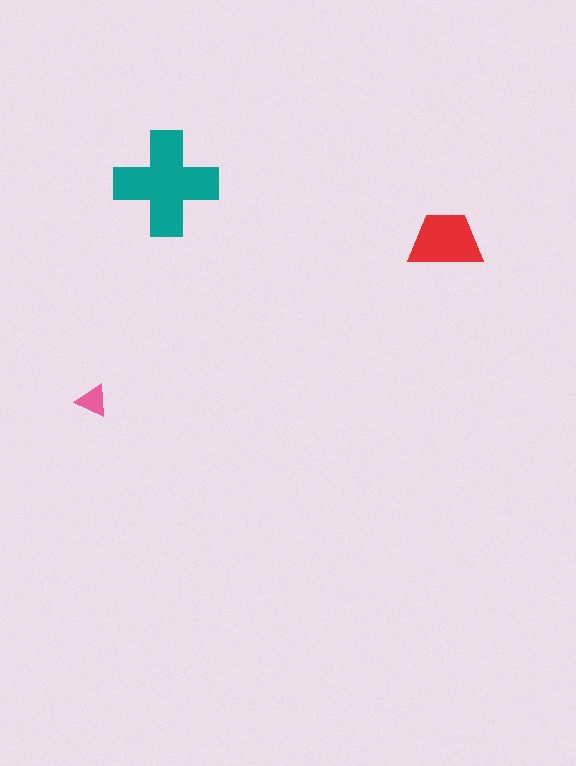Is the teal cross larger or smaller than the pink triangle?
Larger.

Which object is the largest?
The teal cross.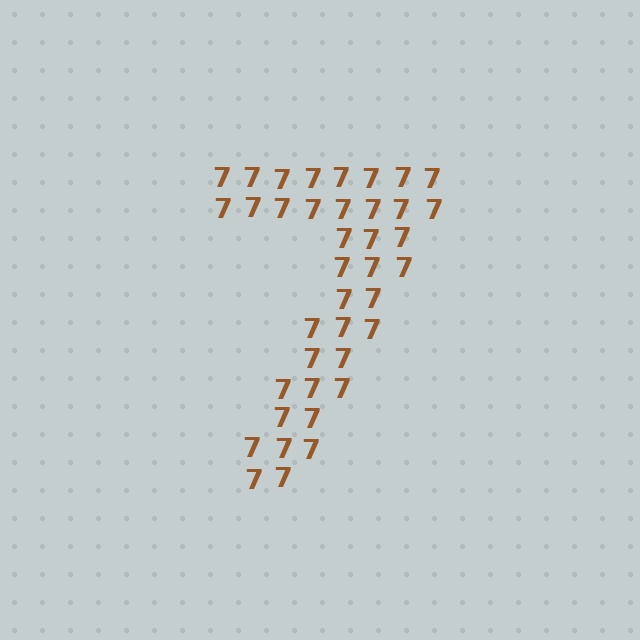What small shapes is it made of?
It is made of small digit 7's.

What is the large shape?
The large shape is the digit 7.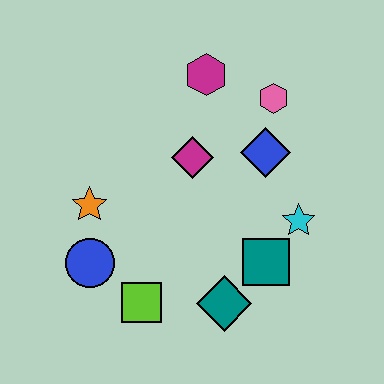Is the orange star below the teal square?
No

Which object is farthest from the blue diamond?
The blue circle is farthest from the blue diamond.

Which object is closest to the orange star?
The blue circle is closest to the orange star.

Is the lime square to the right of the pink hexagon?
No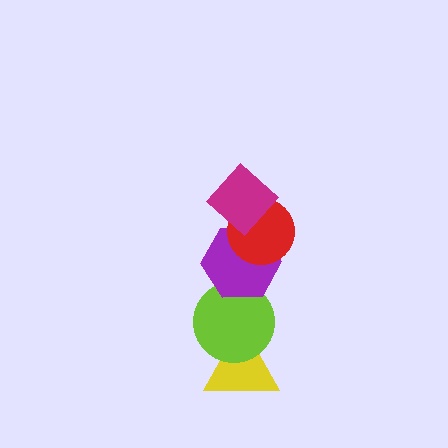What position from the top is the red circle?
The red circle is 2nd from the top.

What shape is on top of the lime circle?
The purple hexagon is on top of the lime circle.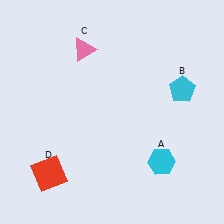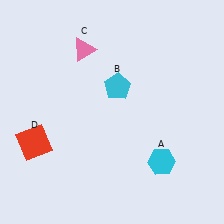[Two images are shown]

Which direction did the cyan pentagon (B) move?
The cyan pentagon (B) moved left.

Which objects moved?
The objects that moved are: the cyan pentagon (B), the red square (D).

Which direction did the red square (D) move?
The red square (D) moved up.